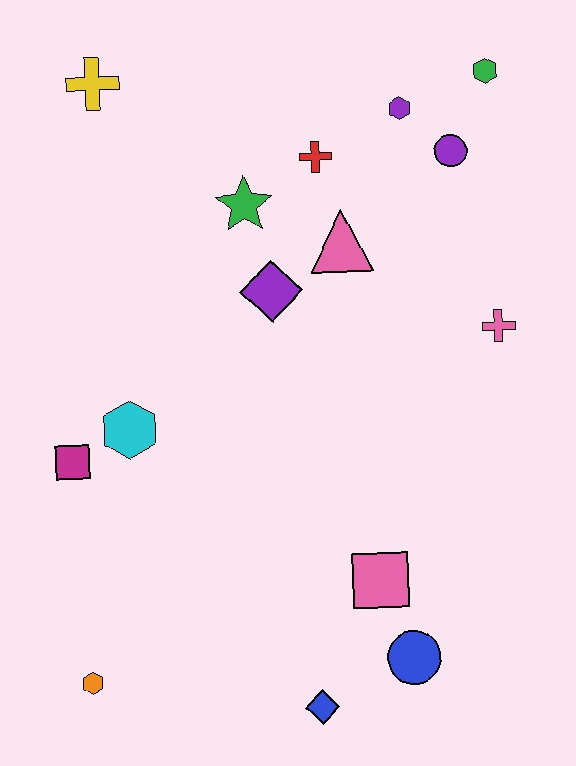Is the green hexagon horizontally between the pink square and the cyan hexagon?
No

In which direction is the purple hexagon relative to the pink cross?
The purple hexagon is above the pink cross.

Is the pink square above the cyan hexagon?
No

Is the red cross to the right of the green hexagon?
No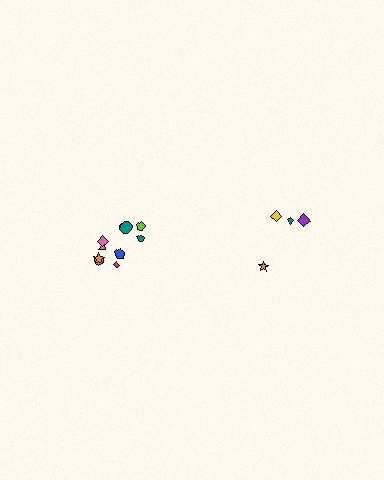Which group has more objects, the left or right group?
The left group.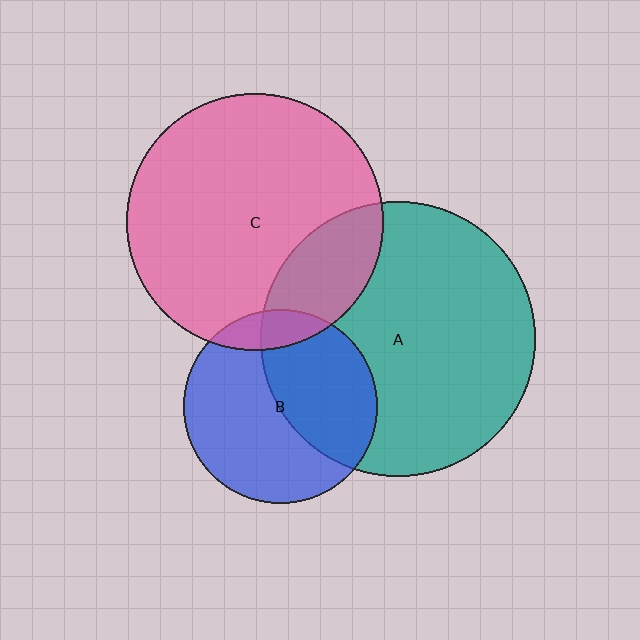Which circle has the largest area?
Circle A (teal).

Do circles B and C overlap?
Yes.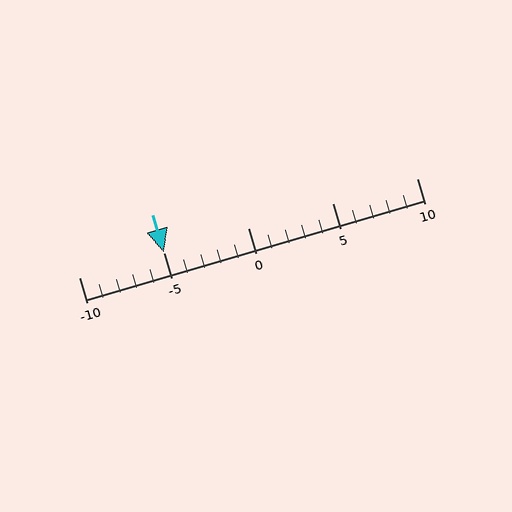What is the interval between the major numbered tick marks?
The major tick marks are spaced 5 units apart.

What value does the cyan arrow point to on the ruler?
The cyan arrow points to approximately -5.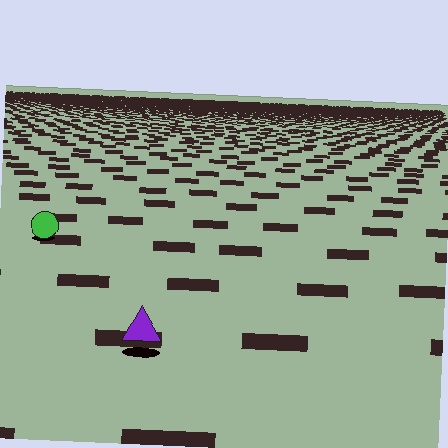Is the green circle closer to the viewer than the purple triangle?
No. The purple triangle is closer — you can tell from the texture gradient: the ground texture is coarser near it.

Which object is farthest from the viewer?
The green circle is farthest from the viewer. It appears smaller and the ground texture around it is denser.